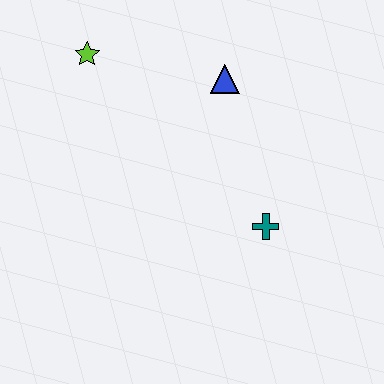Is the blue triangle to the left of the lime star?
No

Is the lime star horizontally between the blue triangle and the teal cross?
No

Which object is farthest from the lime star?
The teal cross is farthest from the lime star.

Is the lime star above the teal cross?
Yes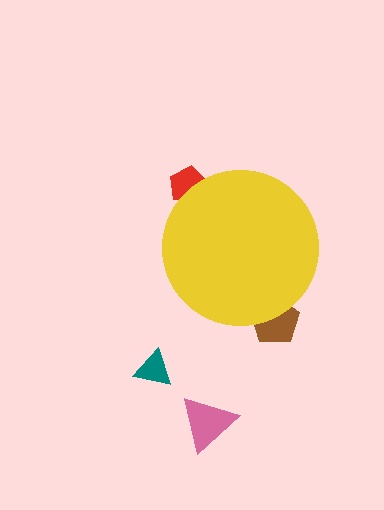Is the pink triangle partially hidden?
No, the pink triangle is fully visible.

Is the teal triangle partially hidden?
No, the teal triangle is fully visible.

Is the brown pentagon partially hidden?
Yes, the brown pentagon is partially hidden behind the yellow circle.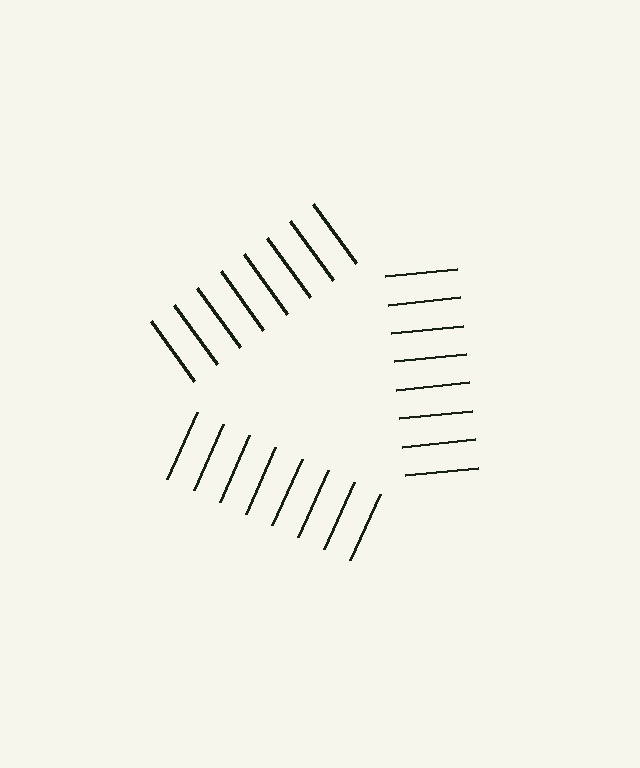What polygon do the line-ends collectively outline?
An illusory triangle — the line segments terminate on its edges but no continuous stroke is drawn.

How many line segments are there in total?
24 — 8 along each of the 3 edges.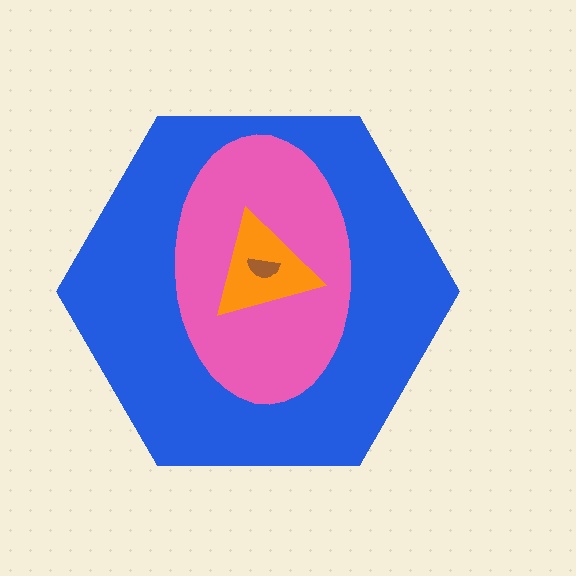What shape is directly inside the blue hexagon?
The pink ellipse.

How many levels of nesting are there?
4.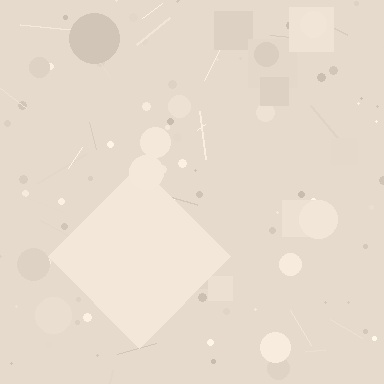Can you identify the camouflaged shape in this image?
The camouflaged shape is a diamond.